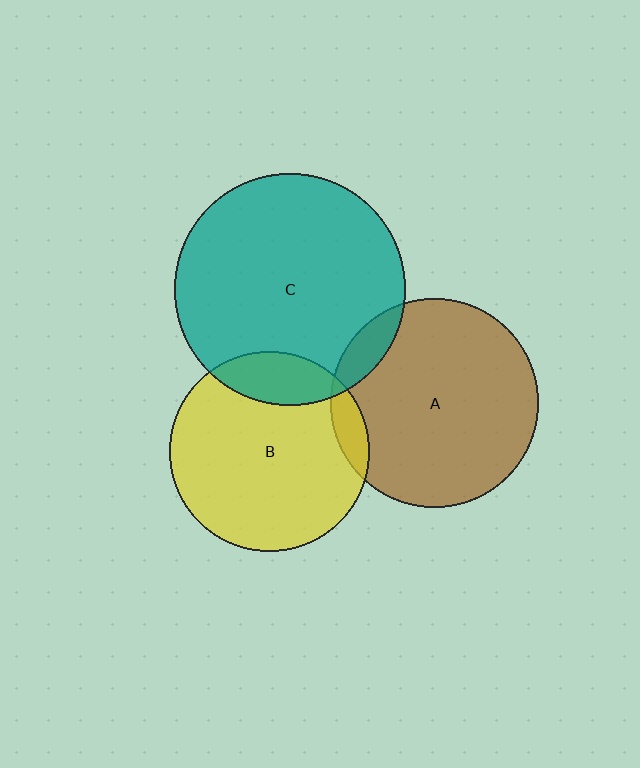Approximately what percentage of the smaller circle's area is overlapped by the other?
Approximately 15%.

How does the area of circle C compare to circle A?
Approximately 1.2 times.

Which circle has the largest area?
Circle C (teal).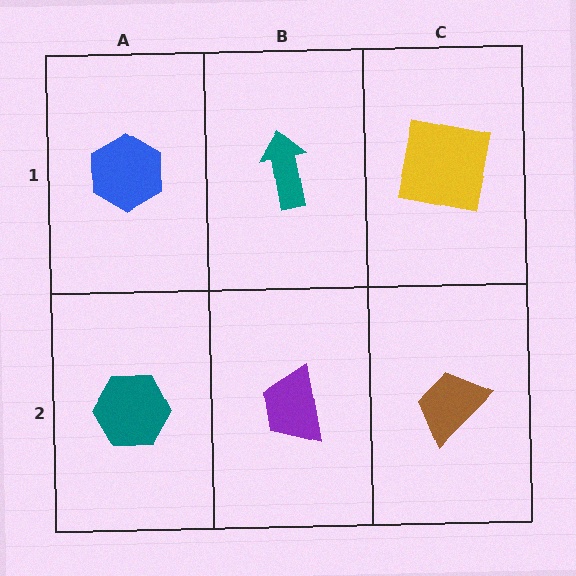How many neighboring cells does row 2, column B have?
3.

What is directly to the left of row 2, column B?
A teal hexagon.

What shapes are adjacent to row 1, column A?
A teal hexagon (row 2, column A), a teal arrow (row 1, column B).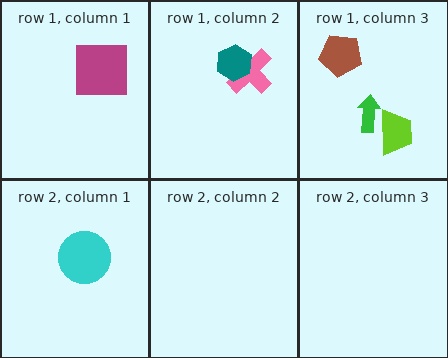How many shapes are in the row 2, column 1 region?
1.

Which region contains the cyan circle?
The row 2, column 1 region.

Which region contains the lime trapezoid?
The row 1, column 3 region.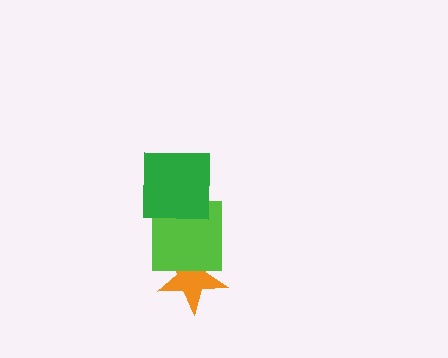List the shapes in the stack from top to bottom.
From top to bottom: the green square, the lime square, the orange star.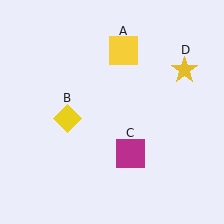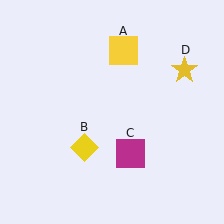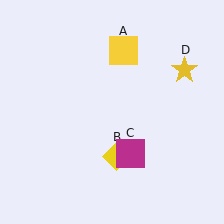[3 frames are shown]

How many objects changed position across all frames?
1 object changed position: yellow diamond (object B).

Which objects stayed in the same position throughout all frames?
Yellow square (object A) and magenta square (object C) and yellow star (object D) remained stationary.